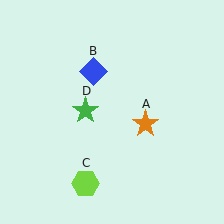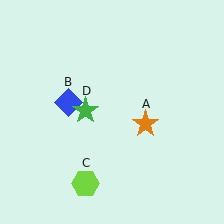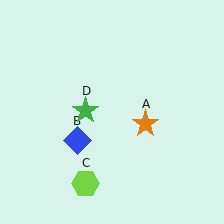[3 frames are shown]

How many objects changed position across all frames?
1 object changed position: blue diamond (object B).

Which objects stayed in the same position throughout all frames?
Orange star (object A) and lime hexagon (object C) and green star (object D) remained stationary.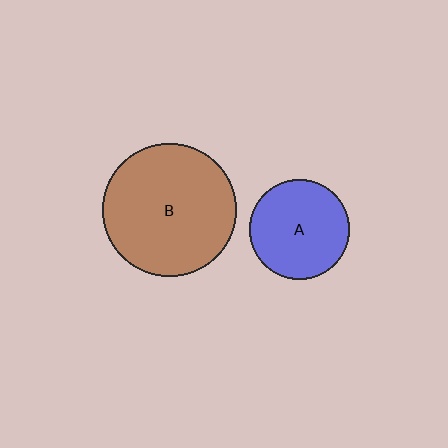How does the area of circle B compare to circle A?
Approximately 1.8 times.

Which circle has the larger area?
Circle B (brown).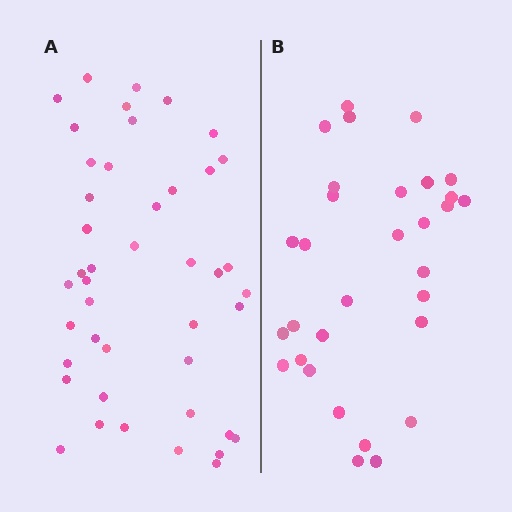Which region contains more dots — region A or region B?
Region A (the left region) has more dots.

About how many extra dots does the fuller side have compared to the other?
Region A has approximately 15 more dots than region B.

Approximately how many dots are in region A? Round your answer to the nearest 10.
About 40 dots. (The exact count is 44, which rounds to 40.)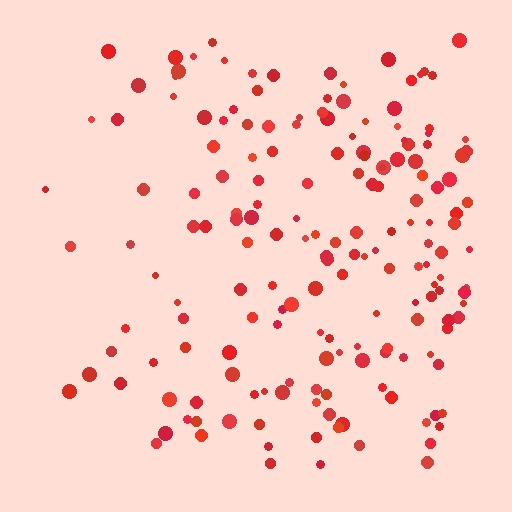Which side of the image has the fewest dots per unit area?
The left.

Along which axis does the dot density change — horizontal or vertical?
Horizontal.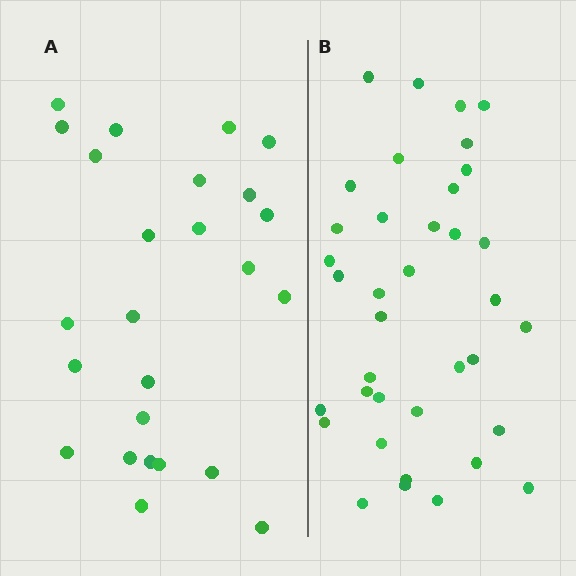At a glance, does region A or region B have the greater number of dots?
Region B (the right region) has more dots.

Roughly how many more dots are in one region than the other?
Region B has roughly 12 or so more dots than region A.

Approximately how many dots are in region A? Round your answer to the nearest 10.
About 20 dots. (The exact count is 25, which rounds to 20.)